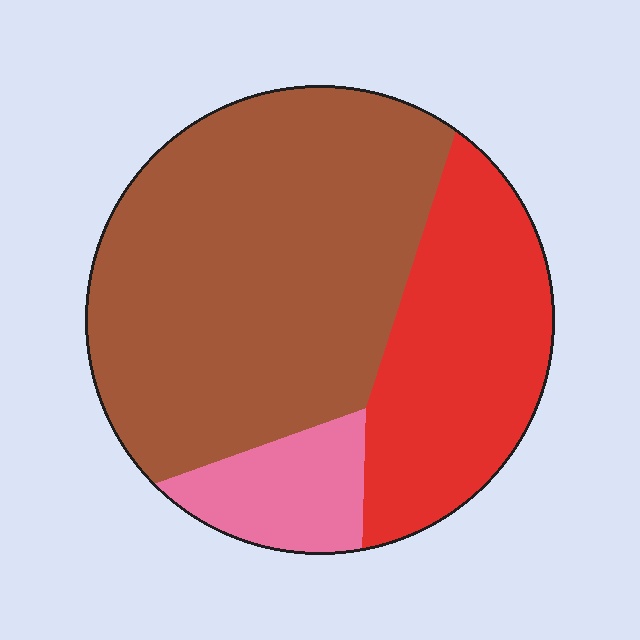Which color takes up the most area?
Brown, at roughly 60%.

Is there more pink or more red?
Red.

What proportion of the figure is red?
Red takes up between a quarter and a half of the figure.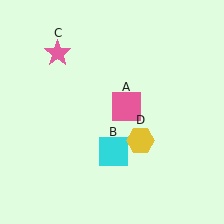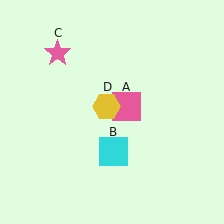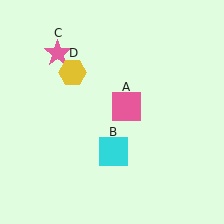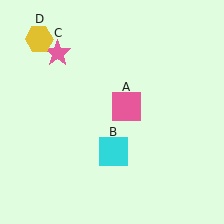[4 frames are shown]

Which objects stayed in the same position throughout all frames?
Pink square (object A) and cyan square (object B) and pink star (object C) remained stationary.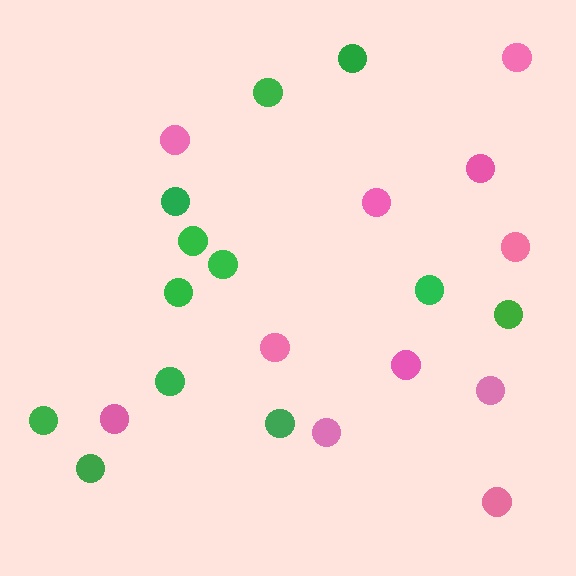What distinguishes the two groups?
There are 2 groups: one group of green circles (12) and one group of pink circles (11).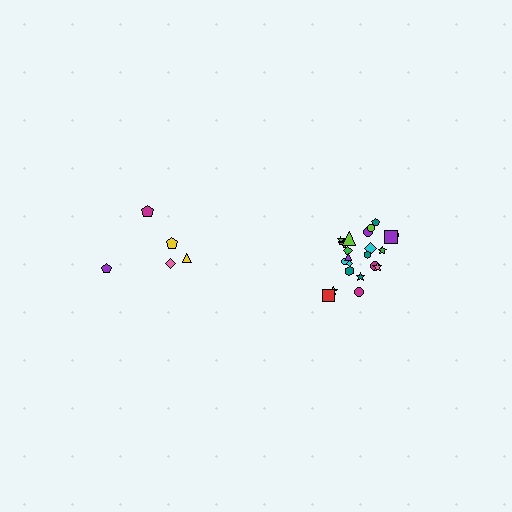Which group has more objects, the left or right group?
The right group.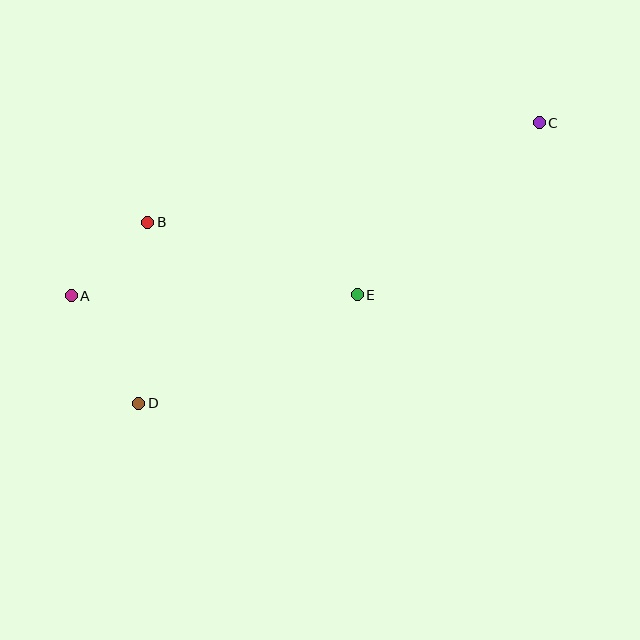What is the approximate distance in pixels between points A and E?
The distance between A and E is approximately 286 pixels.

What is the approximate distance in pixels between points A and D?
The distance between A and D is approximately 127 pixels.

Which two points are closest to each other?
Points A and B are closest to each other.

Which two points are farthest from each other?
Points A and C are farthest from each other.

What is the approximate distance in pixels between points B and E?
The distance between B and E is approximately 222 pixels.